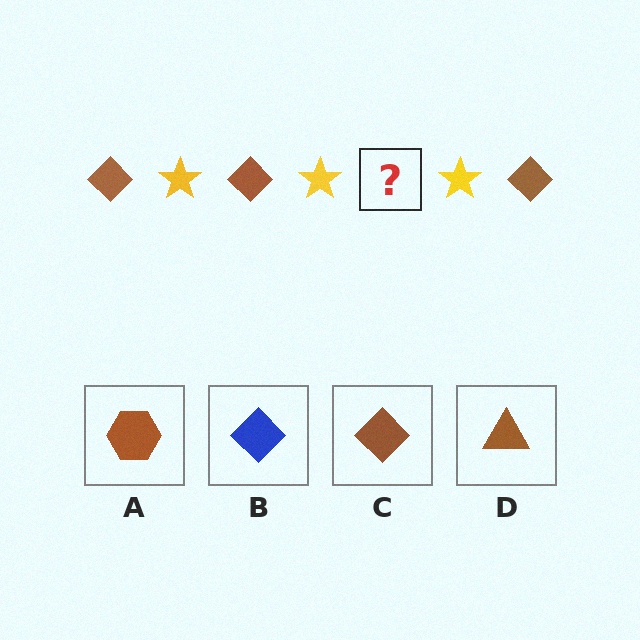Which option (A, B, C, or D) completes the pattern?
C.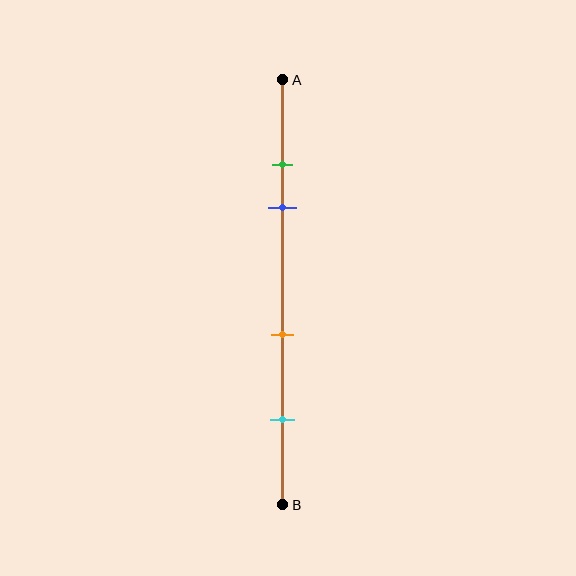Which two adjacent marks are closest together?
The green and blue marks are the closest adjacent pair.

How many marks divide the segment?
There are 4 marks dividing the segment.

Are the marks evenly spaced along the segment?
No, the marks are not evenly spaced.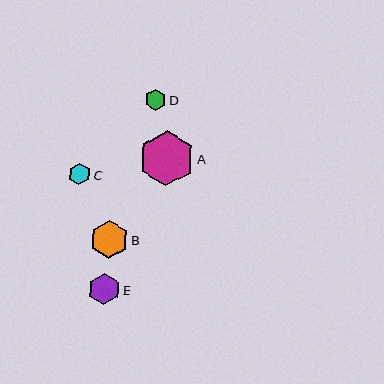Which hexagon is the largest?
Hexagon A is the largest with a size of approximately 55 pixels.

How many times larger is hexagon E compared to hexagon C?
Hexagon E is approximately 1.5 times the size of hexagon C.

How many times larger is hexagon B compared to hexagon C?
Hexagon B is approximately 1.8 times the size of hexagon C.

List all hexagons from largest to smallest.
From largest to smallest: A, B, E, C, D.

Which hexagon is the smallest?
Hexagon D is the smallest with a size of approximately 21 pixels.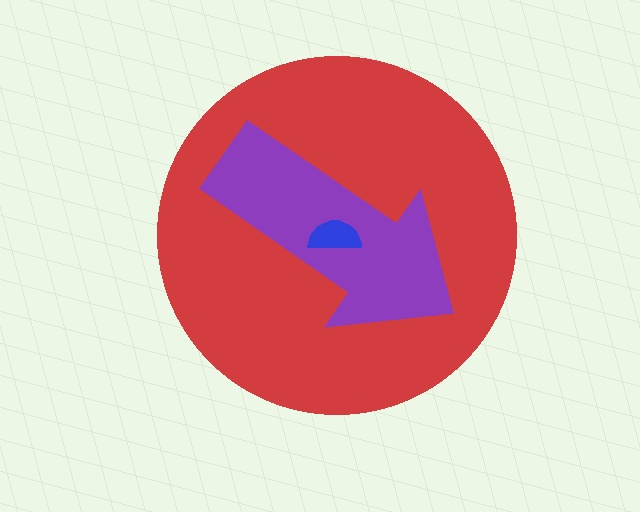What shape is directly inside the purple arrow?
The blue semicircle.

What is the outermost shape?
The red circle.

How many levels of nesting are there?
3.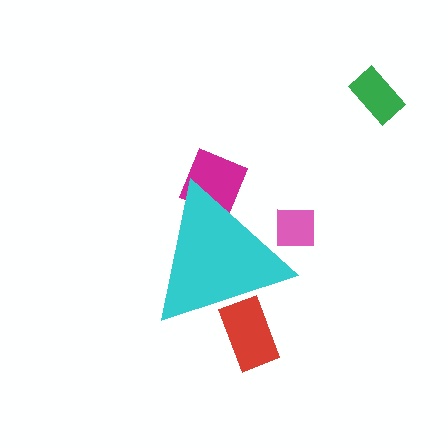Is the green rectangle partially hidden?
No, the green rectangle is fully visible.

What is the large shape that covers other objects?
A cyan triangle.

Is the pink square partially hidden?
Yes, the pink square is partially hidden behind the cyan triangle.